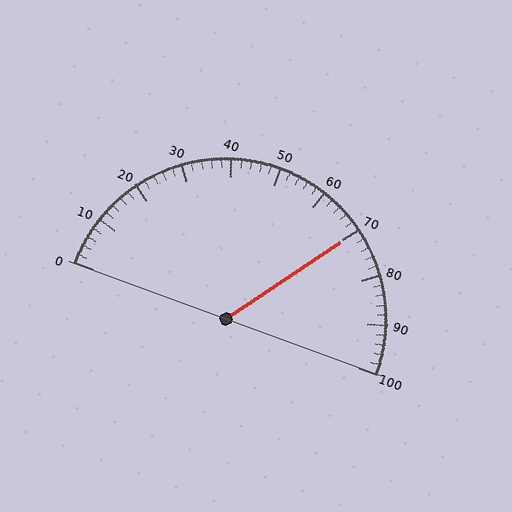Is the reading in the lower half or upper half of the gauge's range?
The reading is in the upper half of the range (0 to 100).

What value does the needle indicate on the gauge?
The needle indicates approximately 70.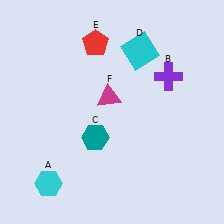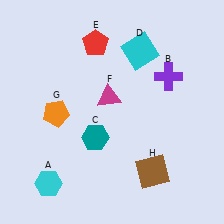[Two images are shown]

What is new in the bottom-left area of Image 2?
An orange pentagon (G) was added in the bottom-left area of Image 2.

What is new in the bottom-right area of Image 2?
A brown square (H) was added in the bottom-right area of Image 2.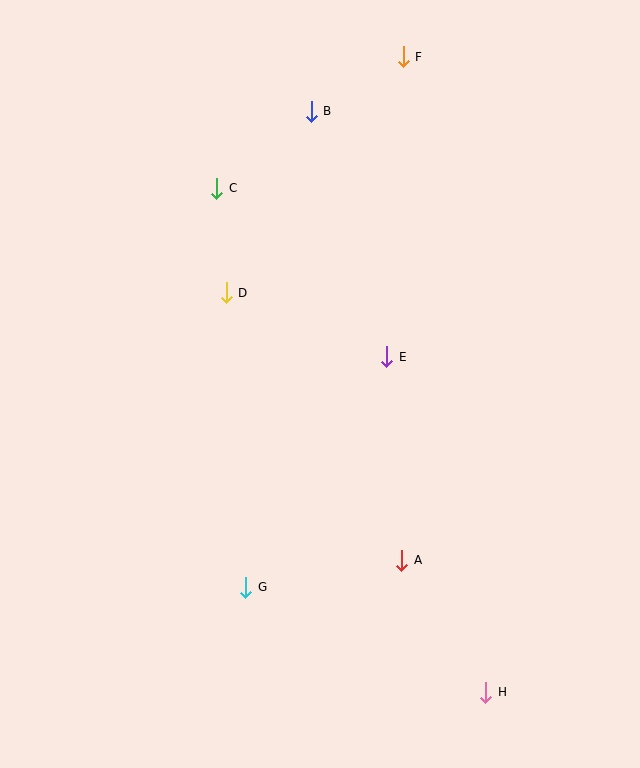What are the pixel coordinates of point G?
Point G is at (246, 587).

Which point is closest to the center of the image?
Point E at (387, 357) is closest to the center.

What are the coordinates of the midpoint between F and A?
The midpoint between F and A is at (402, 308).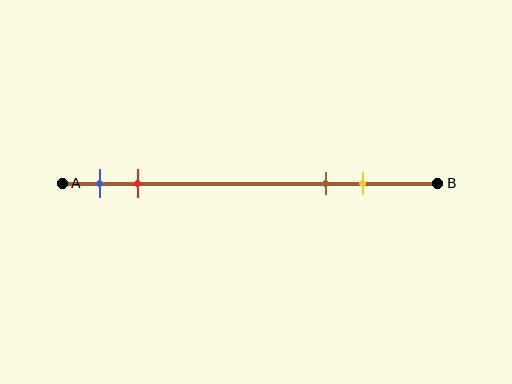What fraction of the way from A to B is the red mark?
The red mark is approximately 20% (0.2) of the way from A to B.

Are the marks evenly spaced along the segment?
No, the marks are not evenly spaced.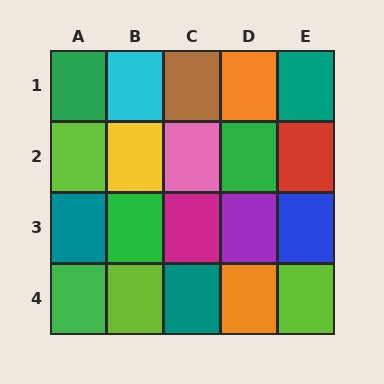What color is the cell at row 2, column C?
Pink.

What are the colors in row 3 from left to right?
Teal, green, magenta, purple, blue.